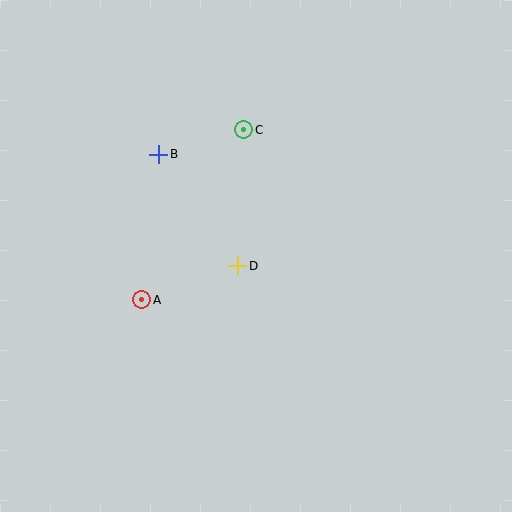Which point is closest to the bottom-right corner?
Point D is closest to the bottom-right corner.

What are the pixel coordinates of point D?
Point D is at (238, 266).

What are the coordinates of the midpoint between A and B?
The midpoint between A and B is at (150, 227).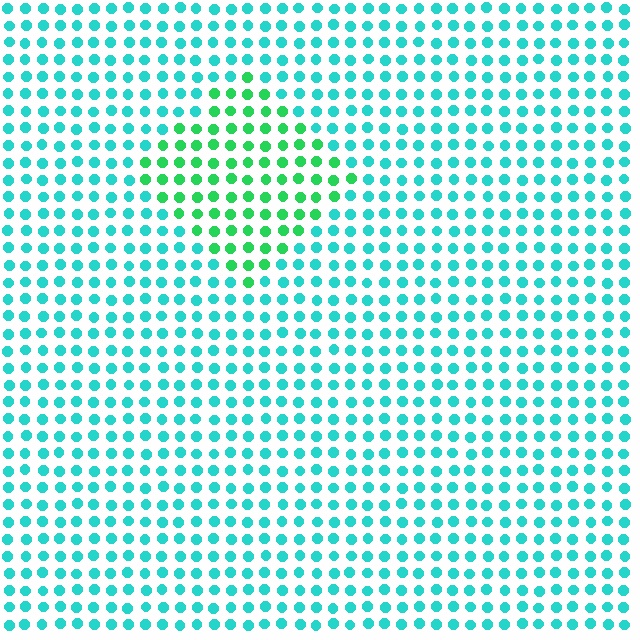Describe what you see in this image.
The image is filled with small cyan elements in a uniform arrangement. A diamond-shaped region is visible where the elements are tinted to a slightly different hue, forming a subtle color boundary.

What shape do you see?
I see a diamond.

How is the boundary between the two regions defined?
The boundary is defined purely by a slight shift in hue (about 39 degrees). Spacing, size, and orientation are identical on both sides.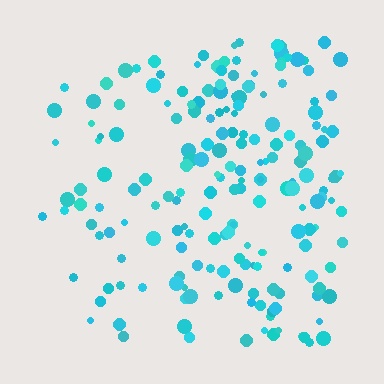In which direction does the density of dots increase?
From left to right, with the right side densest.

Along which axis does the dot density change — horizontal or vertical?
Horizontal.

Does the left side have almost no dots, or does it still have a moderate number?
Still a moderate number, just noticeably fewer than the right.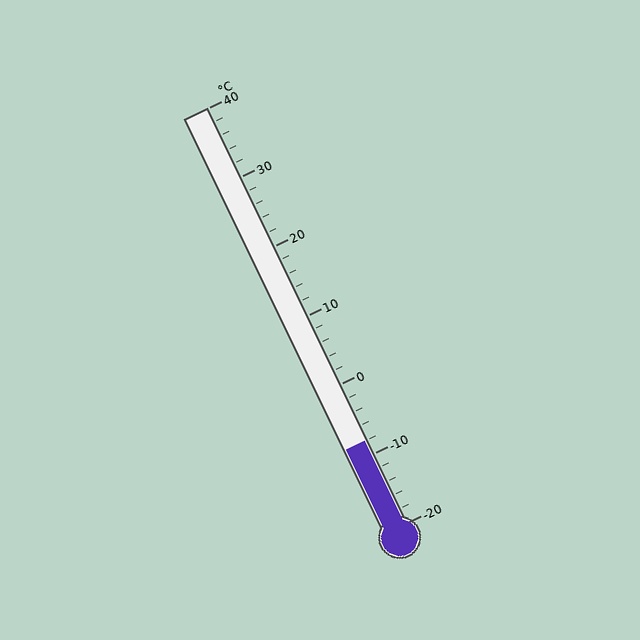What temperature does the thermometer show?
The thermometer shows approximately -8°C.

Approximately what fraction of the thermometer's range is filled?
The thermometer is filled to approximately 20% of its range.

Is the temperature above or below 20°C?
The temperature is below 20°C.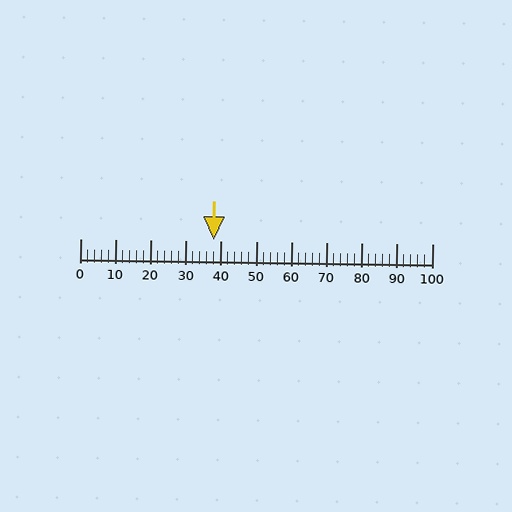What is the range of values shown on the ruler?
The ruler shows values from 0 to 100.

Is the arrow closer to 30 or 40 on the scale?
The arrow is closer to 40.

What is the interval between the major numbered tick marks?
The major tick marks are spaced 10 units apart.